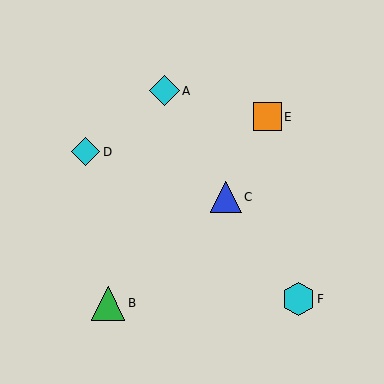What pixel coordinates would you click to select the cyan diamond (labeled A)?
Click at (164, 91) to select the cyan diamond A.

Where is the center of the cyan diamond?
The center of the cyan diamond is at (164, 91).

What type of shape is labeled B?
Shape B is a green triangle.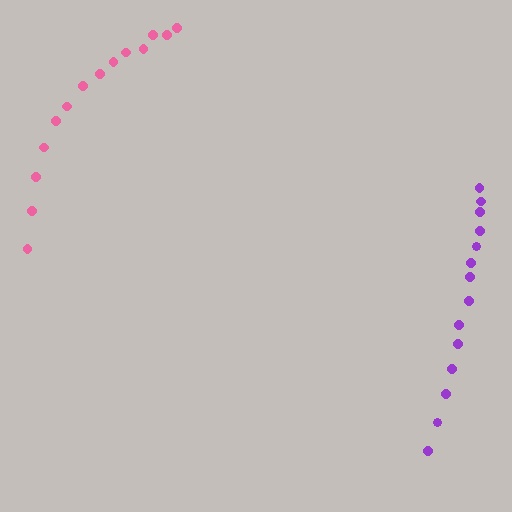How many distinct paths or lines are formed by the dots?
There are 2 distinct paths.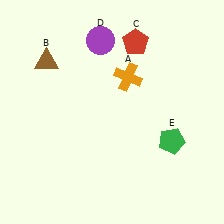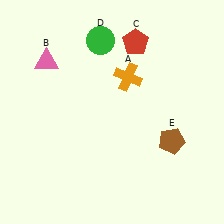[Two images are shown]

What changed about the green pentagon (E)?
In Image 1, E is green. In Image 2, it changed to brown.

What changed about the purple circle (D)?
In Image 1, D is purple. In Image 2, it changed to green.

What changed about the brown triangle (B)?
In Image 1, B is brown. In Image 2, it changed to pink.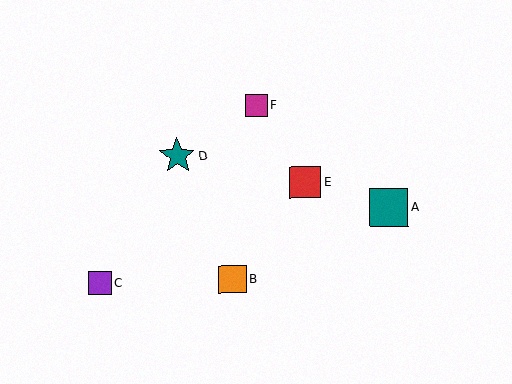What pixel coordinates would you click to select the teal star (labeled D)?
Click at (177, 156) to select the teal star D.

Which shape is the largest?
The teal square (labeled A) is the largest.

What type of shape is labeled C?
Shape C is a purple square.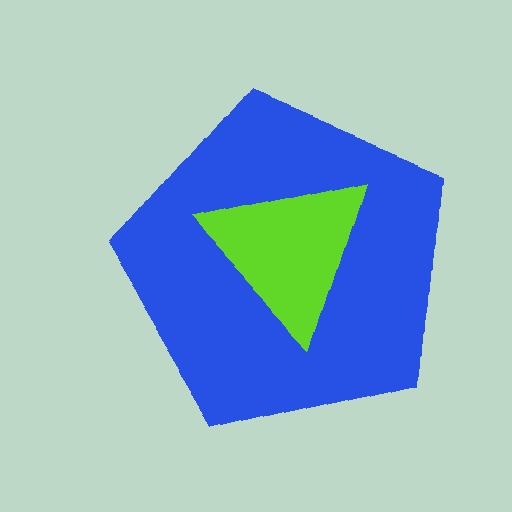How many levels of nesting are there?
2.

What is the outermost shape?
The blue pentagon.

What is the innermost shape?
The lime triangle.